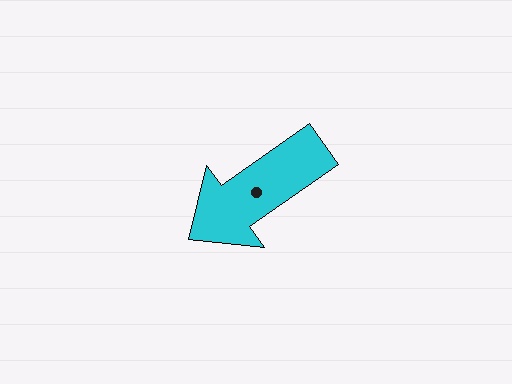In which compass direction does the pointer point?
Southwest.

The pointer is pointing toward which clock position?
Roughly 8 o'clock.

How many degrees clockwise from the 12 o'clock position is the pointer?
Approximately 235 degrees.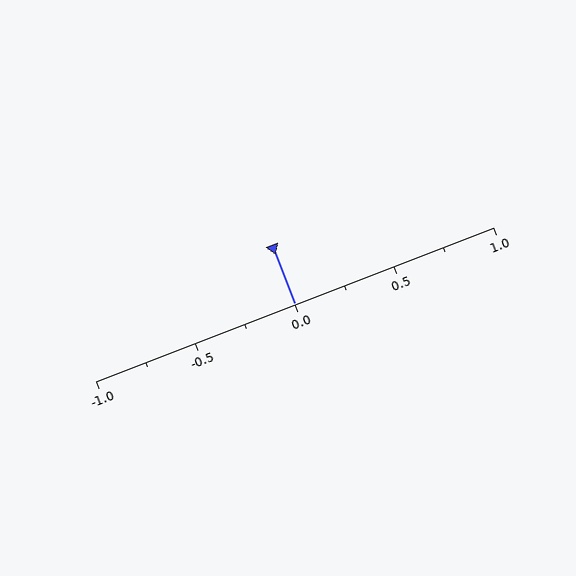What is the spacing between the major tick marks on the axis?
The major ticks are spaced 0.5 apart.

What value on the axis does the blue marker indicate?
The marker indicates approximately 0.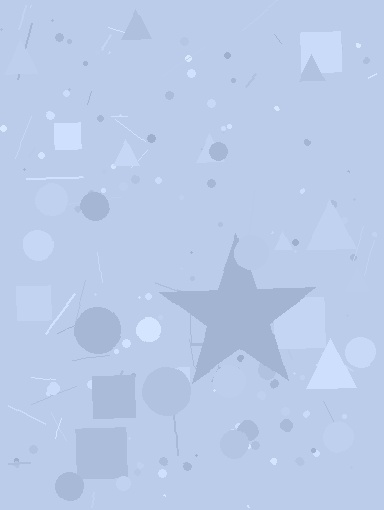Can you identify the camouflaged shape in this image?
The camouflaged shape is a star.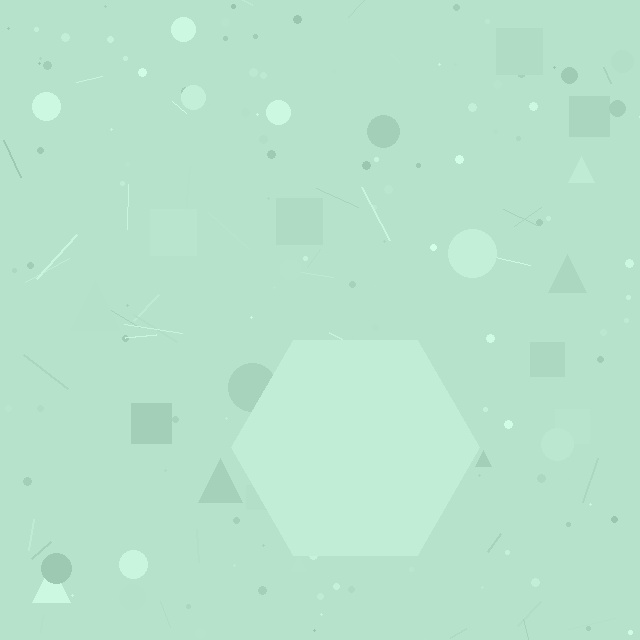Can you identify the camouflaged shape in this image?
The camouflaged shape is a hexagon.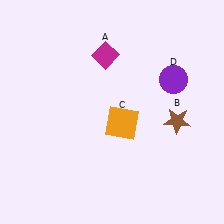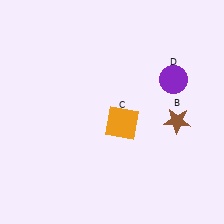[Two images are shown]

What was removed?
The magenta diamond (A) was removed in Image 2.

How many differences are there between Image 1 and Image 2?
There is 1 difference between the two images.